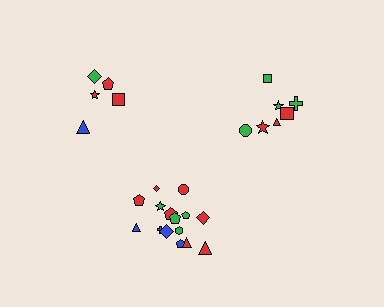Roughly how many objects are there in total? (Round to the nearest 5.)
Roughly 25 objects in total.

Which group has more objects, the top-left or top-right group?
The top-right group.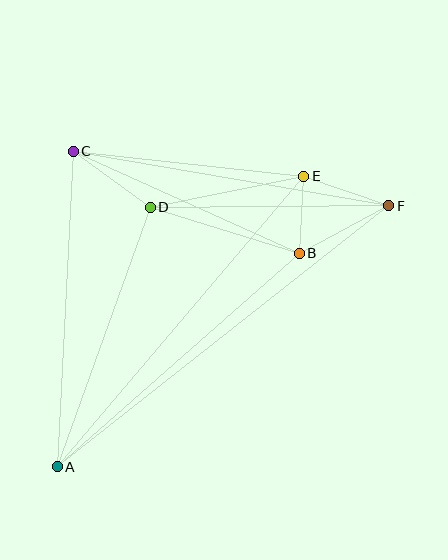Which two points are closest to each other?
Points B and E are closest to each other.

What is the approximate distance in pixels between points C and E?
The distance between C and E is approximately 232 pixels.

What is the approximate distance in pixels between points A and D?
The distance between A and D is approximately 276 pixels.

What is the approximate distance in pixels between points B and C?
The distance between B and C is approximately 248 pixels.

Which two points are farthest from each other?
Points A and F are farthest from each other.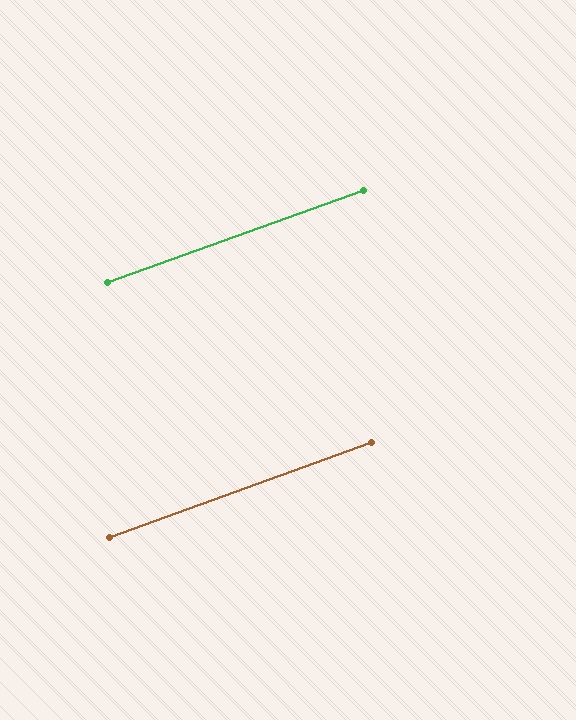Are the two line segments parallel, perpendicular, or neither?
Parallel — their directions differ by only 0.1°.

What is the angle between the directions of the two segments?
Approximately 0 degrees.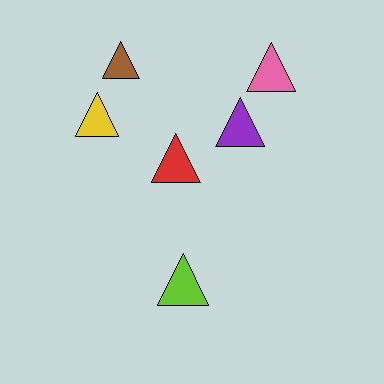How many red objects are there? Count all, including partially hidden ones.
There is 1 red object.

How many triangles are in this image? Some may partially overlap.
There are 6 triangles.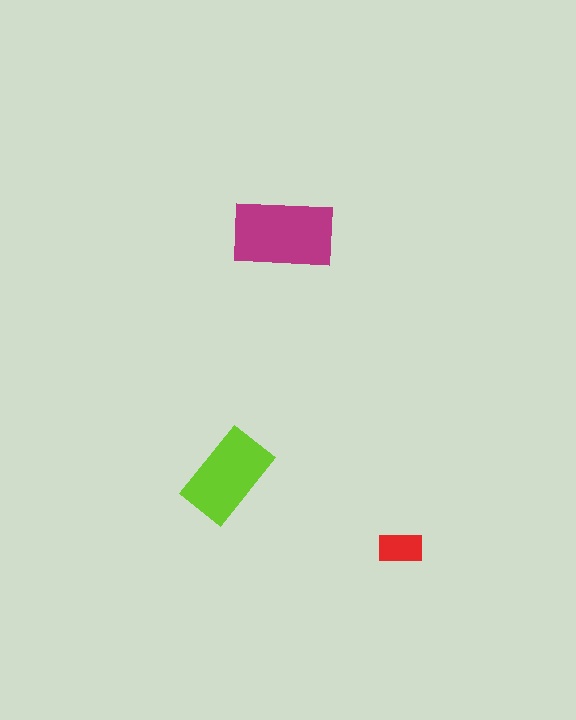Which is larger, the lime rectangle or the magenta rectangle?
The magenta one.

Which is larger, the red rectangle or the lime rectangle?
The lime one.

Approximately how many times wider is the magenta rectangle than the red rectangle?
About 2.5 times wider.